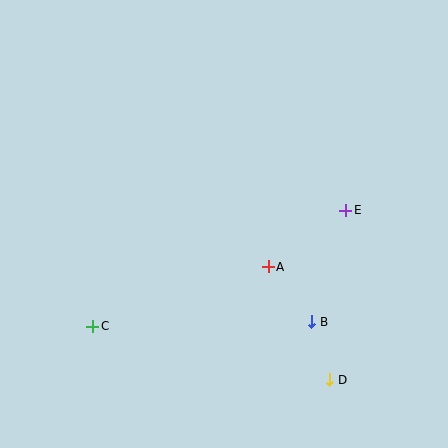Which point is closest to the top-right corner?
Point E is closest to the top-right corner.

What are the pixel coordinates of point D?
Point D is at (330, 380).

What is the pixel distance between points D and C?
The distance between D and C is 243 pixels.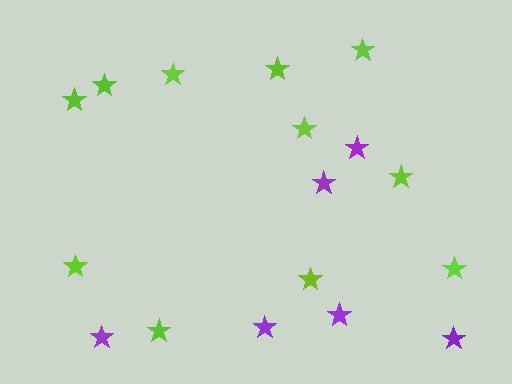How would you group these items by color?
There are 2 groups: one group of lime stars (11) and one group of purple stars (6).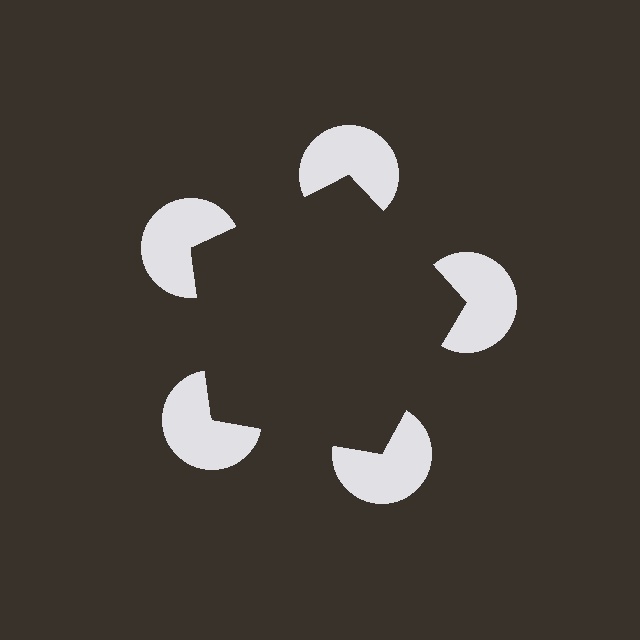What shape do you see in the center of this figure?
An illusory pentagon — its edges are inferred from the aligned wedge cuts in the pac-man discs, not physically drawn.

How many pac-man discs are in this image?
There are 5 — one at each vertex of the illusory pentagon.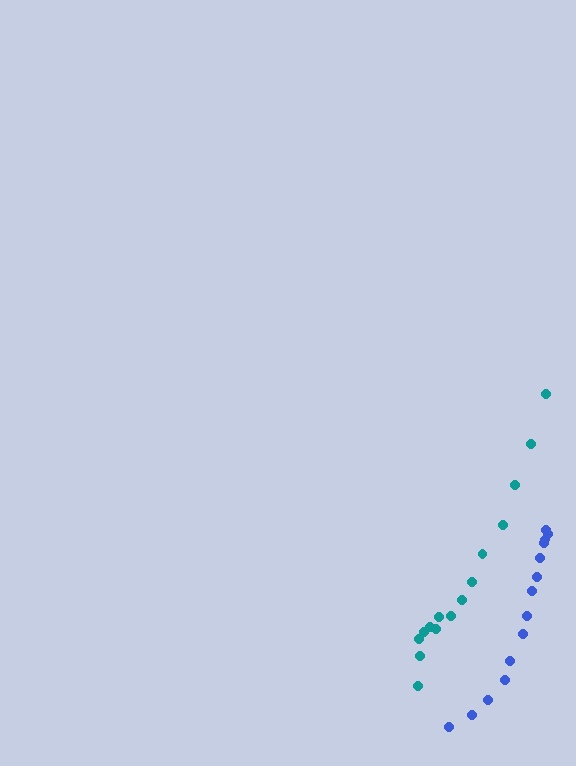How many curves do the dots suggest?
There are 2 distinct paths.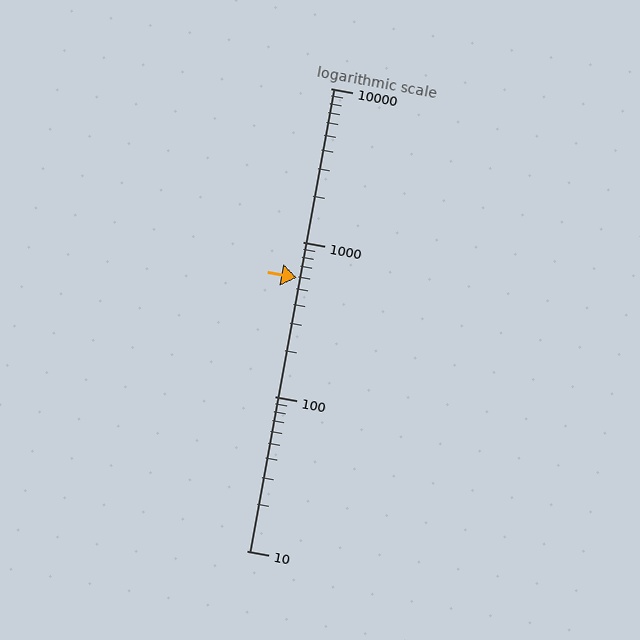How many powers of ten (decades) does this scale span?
The scale spans 3 decades, from 10 to 10000.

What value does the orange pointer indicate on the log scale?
The pointer indicates approximately 590.